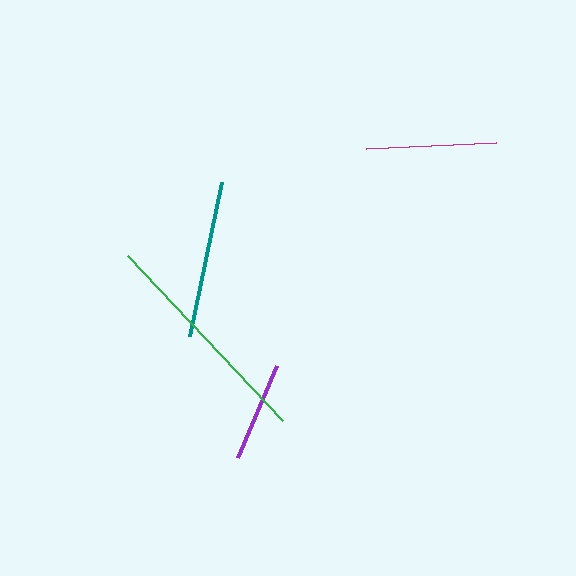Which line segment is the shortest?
The purple line is the shortest at approximately 99 pixels.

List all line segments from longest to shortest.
From longest to shortest: green, teal, magenta, purple.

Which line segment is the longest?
The green line is the longest at approximately 227 pixels.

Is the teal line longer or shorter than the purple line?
The teal line is longer than the purple line.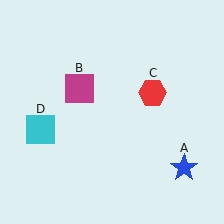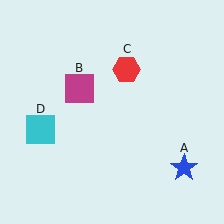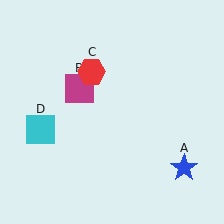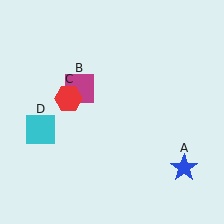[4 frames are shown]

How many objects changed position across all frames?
1 object changed position: red hexagon (object C).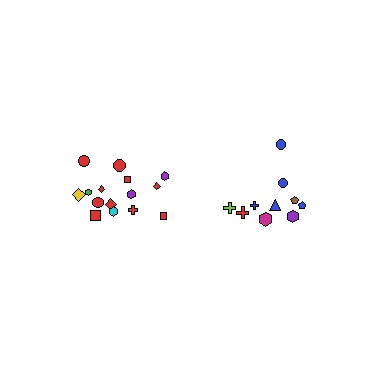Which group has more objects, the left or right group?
The left group.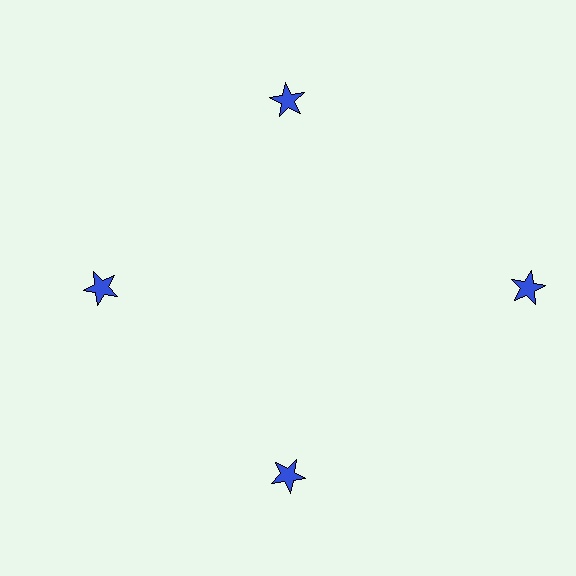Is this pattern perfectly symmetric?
No. The 4 blue stars are arranged in a ring, but one element near the 3 o'clock position is pushed outward from the center, breaking the 4-fold rotational symmetry.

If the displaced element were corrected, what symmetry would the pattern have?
It would have 4-fold rotational symmetry — the pattern would map onto itself every 90 degrees.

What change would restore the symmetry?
The symmetry would be restored by moving it inward, back onto the ring so that all 4 stars sit at equal angles and equal distance from the center.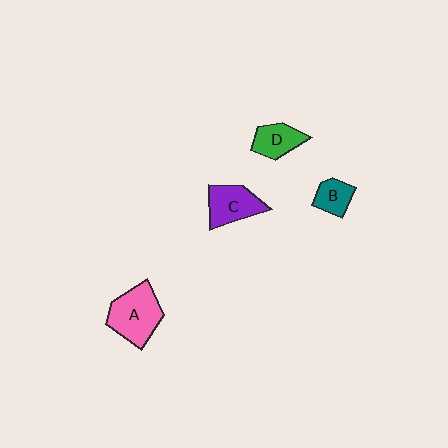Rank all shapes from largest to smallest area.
From largest to smallest: A (pink), C (purple), D (green), B (teal).